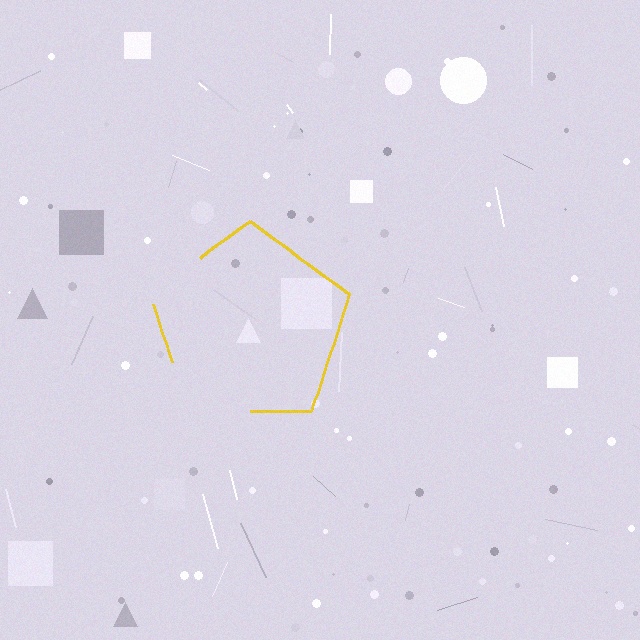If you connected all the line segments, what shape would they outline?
They would outline a pentagon.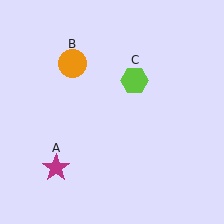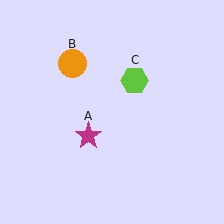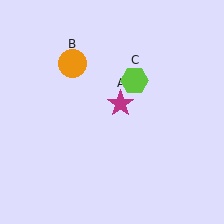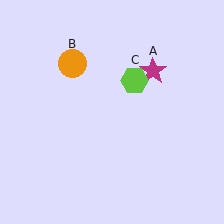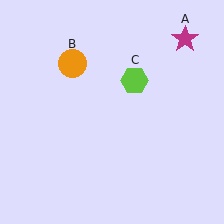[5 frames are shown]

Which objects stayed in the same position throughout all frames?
Orange circle (object B) and lime hexagon (object C) remained stationary.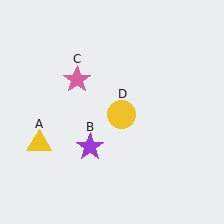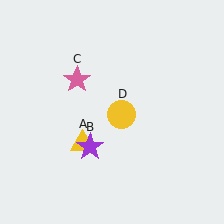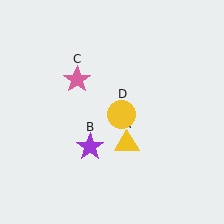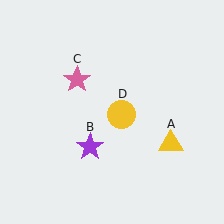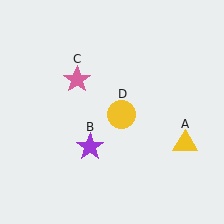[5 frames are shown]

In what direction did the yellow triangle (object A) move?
The yellow triangle (object A) moved right.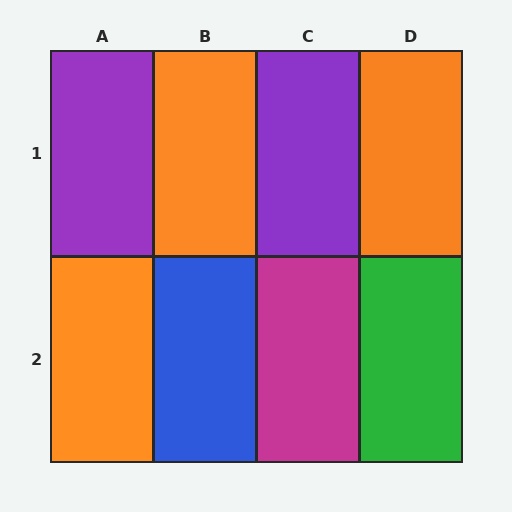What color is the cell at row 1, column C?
Purple.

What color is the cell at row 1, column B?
Orange.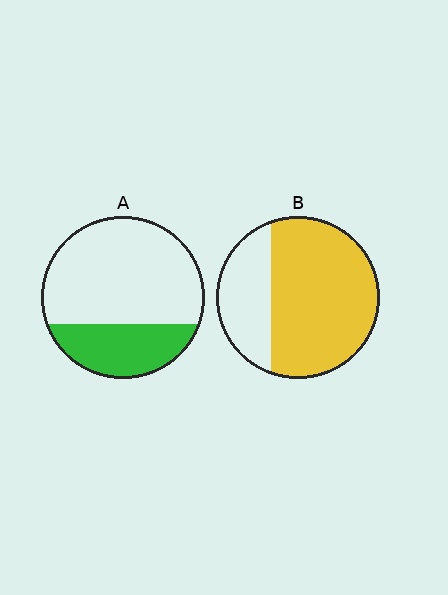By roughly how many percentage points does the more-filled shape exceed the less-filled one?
By roughly 40 percentage points (B over A).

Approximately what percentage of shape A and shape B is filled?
A is approximately 30% and B is approximately 70%.